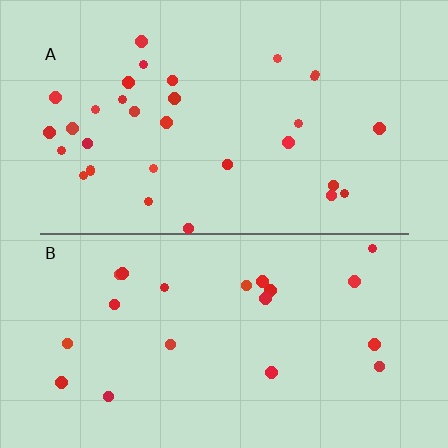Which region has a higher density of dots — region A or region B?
A (the top).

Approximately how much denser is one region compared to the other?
Approximately 1.6× — region A over region B.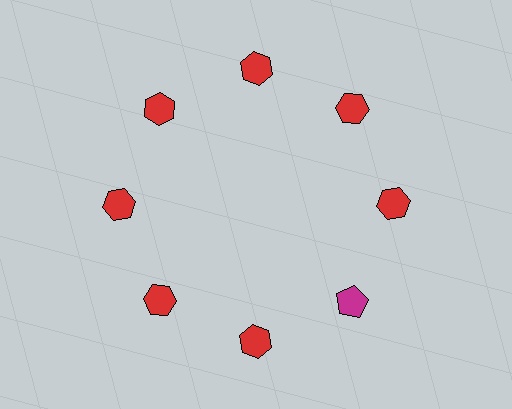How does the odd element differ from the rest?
It differs in both color (magenta instead of red) and shape (pentagon instead of hexagon).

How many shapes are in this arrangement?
There are 8 shapes arranged in a ring pattern.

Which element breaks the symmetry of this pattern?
The magenta pentagon at roughly the 4 o'clock position breaks the symmetry. All other shapes are red hexagons.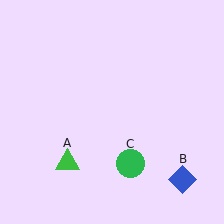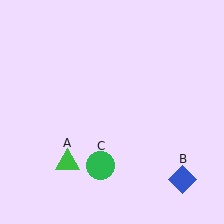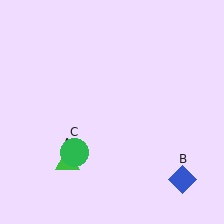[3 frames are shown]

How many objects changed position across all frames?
1 object changed position: green circle (object C).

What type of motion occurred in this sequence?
The green circle (object C) rotated clockwise around the center of the scene.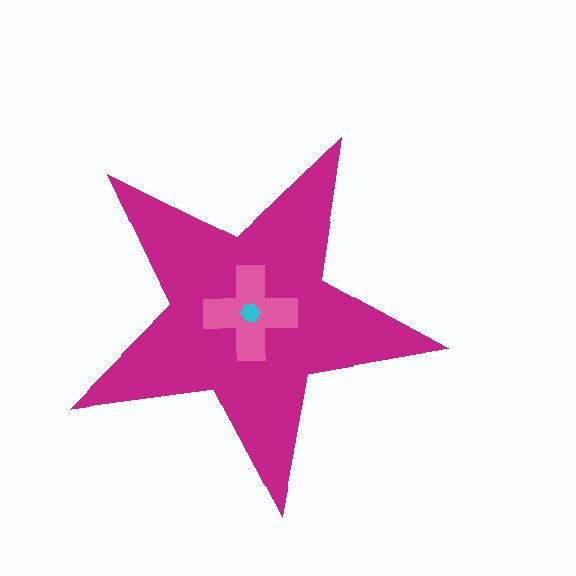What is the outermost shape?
The magenta star.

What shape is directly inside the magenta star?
The pink cross.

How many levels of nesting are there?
3.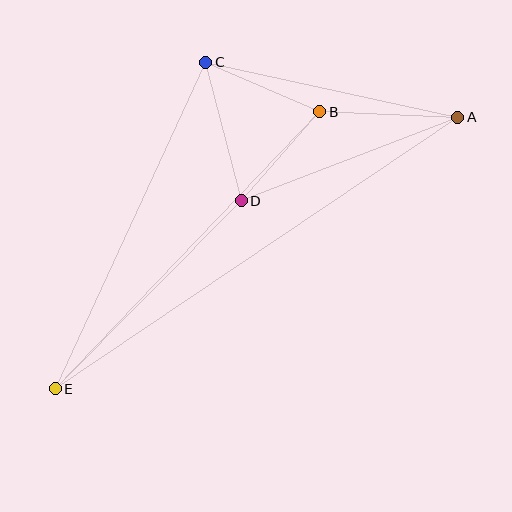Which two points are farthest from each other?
Points A and E are farthest from each other.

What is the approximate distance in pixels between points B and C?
The distance between B and C is approximately 125 pixels.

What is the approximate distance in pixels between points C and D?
The distance between C and D is approximately 143 pixels.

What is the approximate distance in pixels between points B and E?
The distance between B and E is approximately 383 pixels.